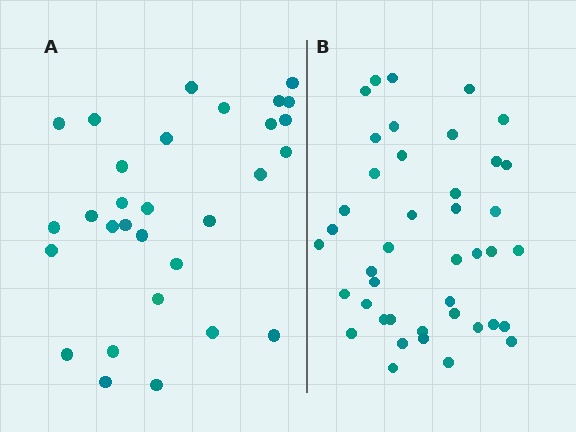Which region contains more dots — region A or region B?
Region B (the right region) has more dots.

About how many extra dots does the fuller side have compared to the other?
Region B has roughly 12 or so more dots than region A.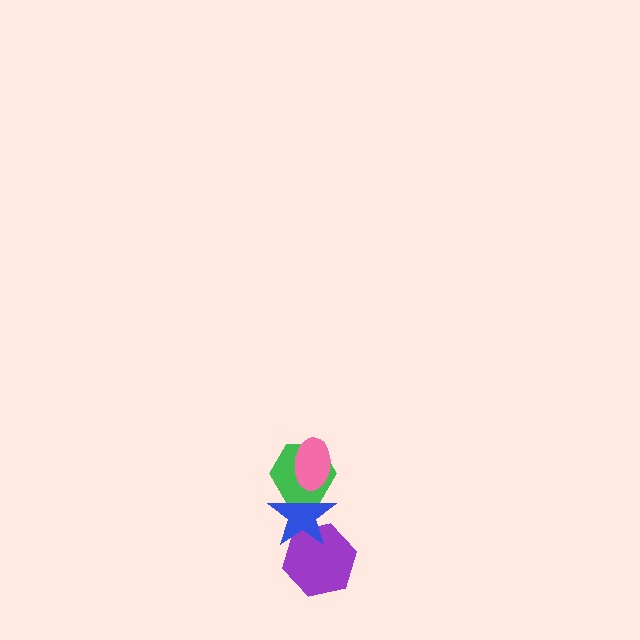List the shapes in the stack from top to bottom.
From top to bottom: the pink ellipse, the green hexagon, the blue star, the purple hexagon.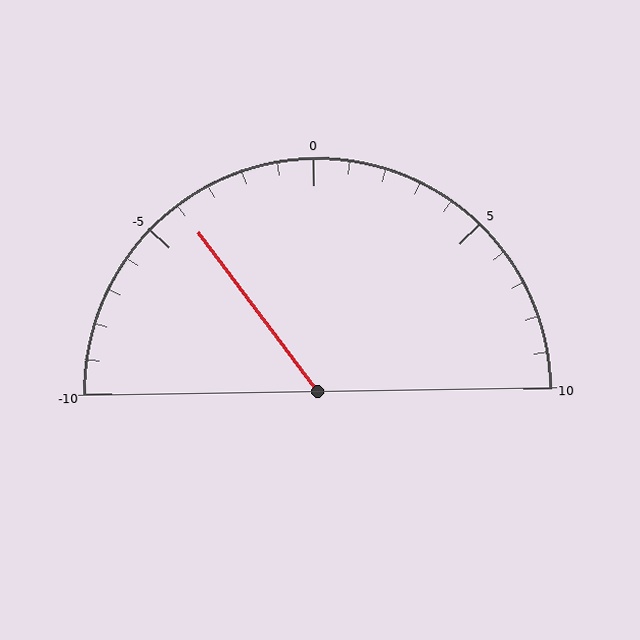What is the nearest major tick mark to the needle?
The nearest major tick mark is -5.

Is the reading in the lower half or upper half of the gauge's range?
The reading is in the lower half of the range (-10 to 10).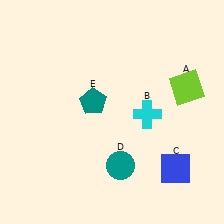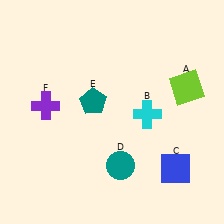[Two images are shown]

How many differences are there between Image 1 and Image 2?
There is 1 difference between the two images.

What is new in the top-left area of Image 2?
A purple cross (F) was added in the top-left area of Image 2.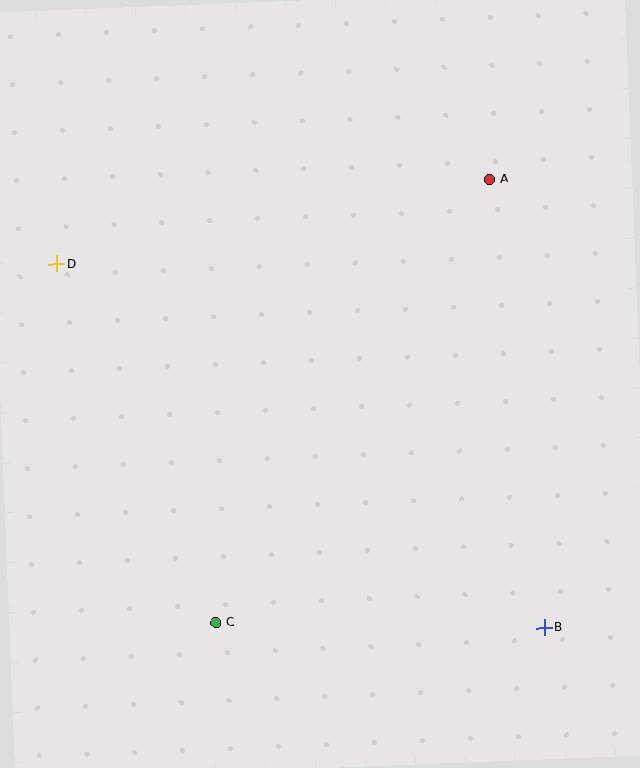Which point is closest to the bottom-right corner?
Point B is closest to the bottom-right corner.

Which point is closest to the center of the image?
Point C at (216, 623) is closest to the center.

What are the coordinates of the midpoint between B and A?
The midpoint between B and A is at (517, 404).